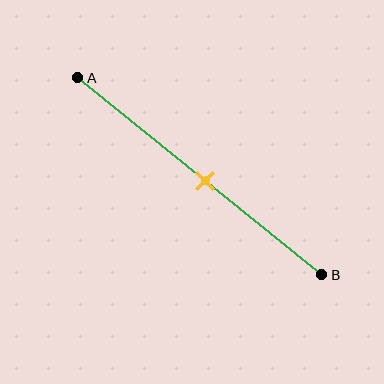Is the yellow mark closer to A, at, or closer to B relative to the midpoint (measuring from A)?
The yellow mark is approximately at the midpoint of segment AB.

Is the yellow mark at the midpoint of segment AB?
Yes, the mark is approximately at the midpoint.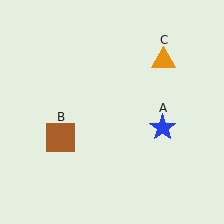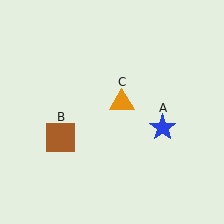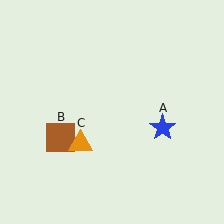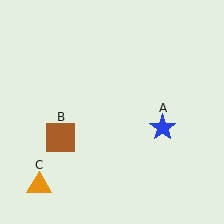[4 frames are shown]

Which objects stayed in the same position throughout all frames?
Blue star (object A) and brown square (object B) remained stationary.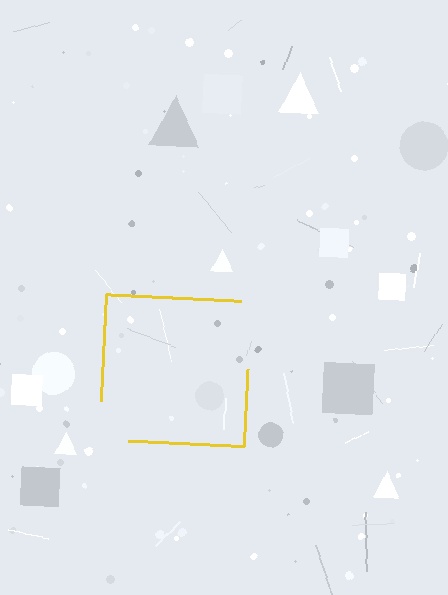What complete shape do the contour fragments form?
The contour fragments form a square.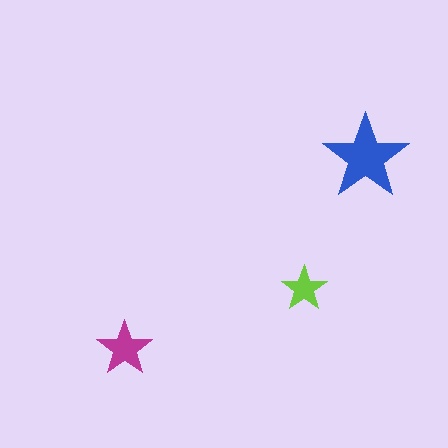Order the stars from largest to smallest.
the blue one, the magenta one, the lime one.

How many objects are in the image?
There are 3 objects in the image.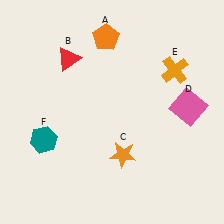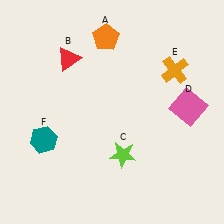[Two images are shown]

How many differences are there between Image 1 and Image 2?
There is 1 difference between the two images.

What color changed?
The star (C) changed from orange in Image 1 to lime in Image 2.